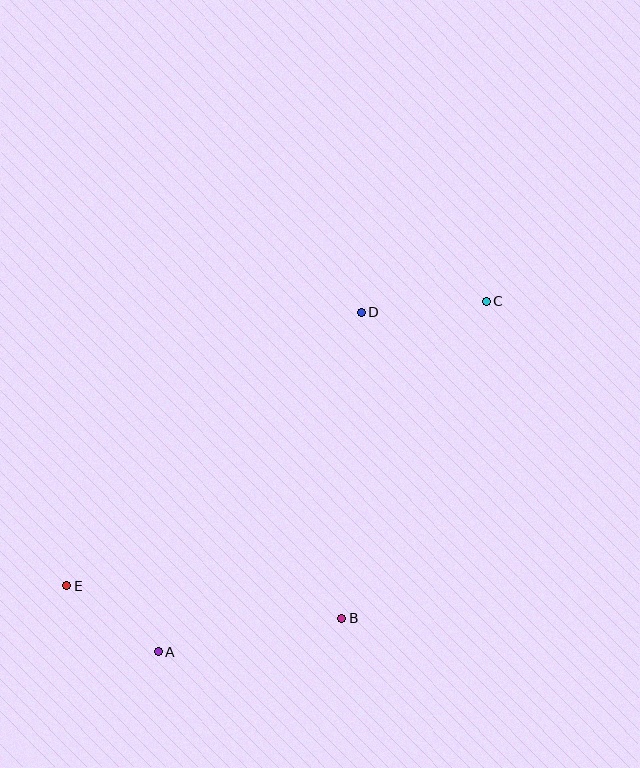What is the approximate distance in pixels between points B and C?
The distance between B and C is approximately 349 pixels.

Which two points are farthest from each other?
Points C and E are farthest from each other.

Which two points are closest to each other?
Points A and E are closest to each other.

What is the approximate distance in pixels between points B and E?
The distance between B and E is approximately 277 pixels.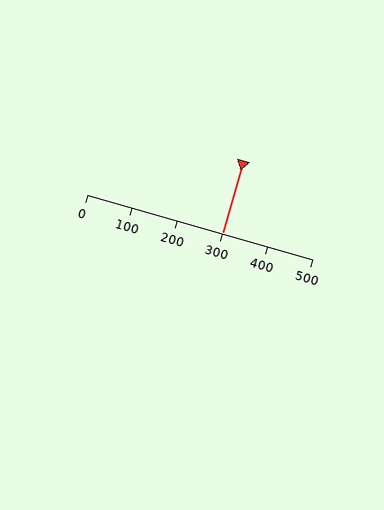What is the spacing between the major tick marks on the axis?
The major ticks are spaced 100 apart.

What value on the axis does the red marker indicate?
The marker indicates approximately 300.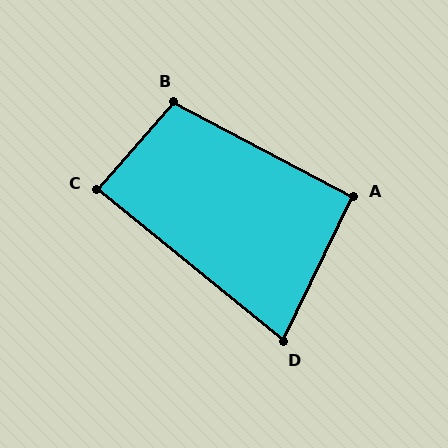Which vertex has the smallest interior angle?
D, at approximately 76 degrees.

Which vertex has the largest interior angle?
B, at approximately 104 degrees.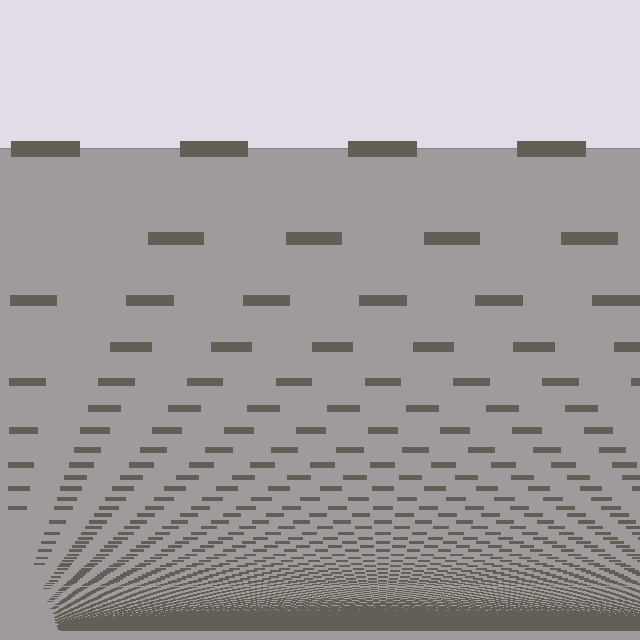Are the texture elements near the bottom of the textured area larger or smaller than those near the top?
Smaller. The gradient is inverted — elements near the bottom are smaller and denser.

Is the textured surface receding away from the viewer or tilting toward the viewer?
The surface appears to tilt toward the viewer. Texture elements get larger and sparser toward the top.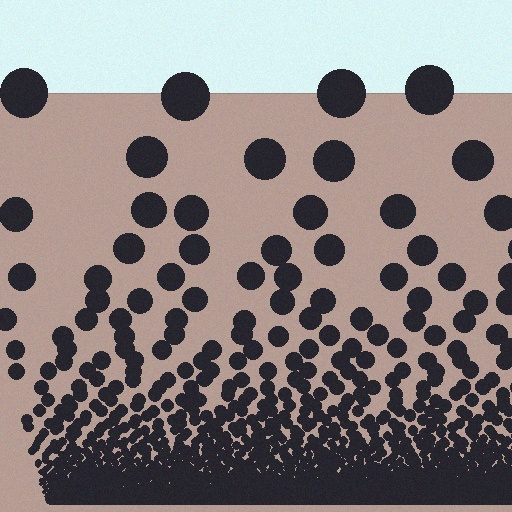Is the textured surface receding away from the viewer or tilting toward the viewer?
The surface appears to tilt toward the viewer. Texture elements get larger and sparser toward the top.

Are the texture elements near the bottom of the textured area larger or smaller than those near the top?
Smaller. The gradient is inverted — elements near the bottom are smaller and denser.